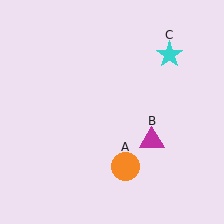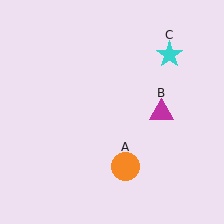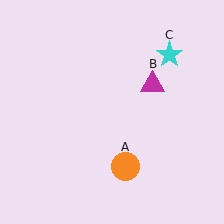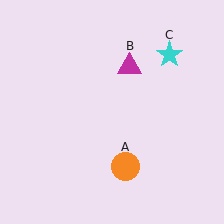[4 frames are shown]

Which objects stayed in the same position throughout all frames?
Orange circle (object A) and cyan star (object C) remained stationary.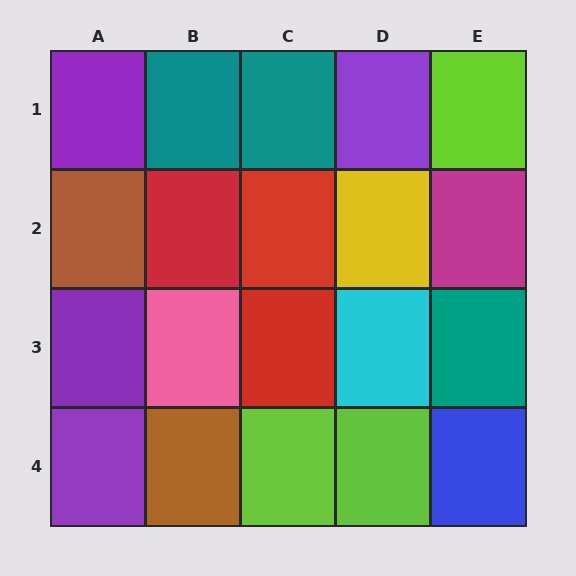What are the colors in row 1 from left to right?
Purple, teal, teal, purple, lime.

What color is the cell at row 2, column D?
Yellow.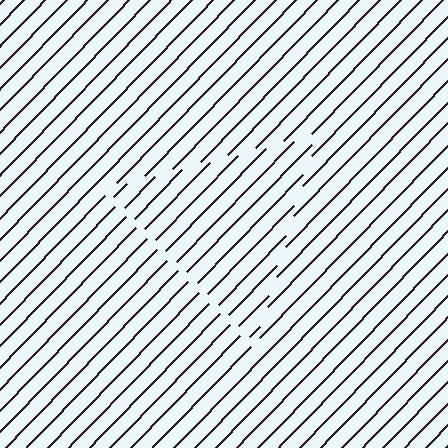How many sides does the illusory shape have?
3 sides — the line-ends trace a triangle.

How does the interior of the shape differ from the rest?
The interior of the shape contains the same grating, shifted by half a period — the contour is defined by the phase discontinuity where line-ends from the inner and outer gratings abut.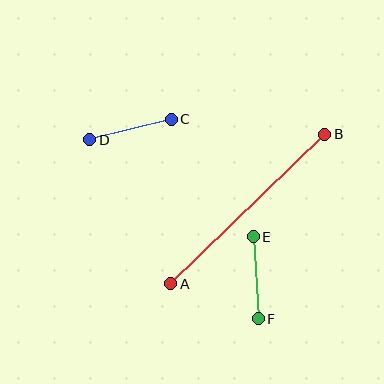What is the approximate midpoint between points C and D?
The midpoint is at approximately (131, 129) pixels.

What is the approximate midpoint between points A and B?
The midpoint is at approximately (248, 209) pixels.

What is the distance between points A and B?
The distance is approximately 215 pixels.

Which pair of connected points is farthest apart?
Points A and B are farthest apart.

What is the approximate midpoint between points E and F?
The midpoint is at approximately (256, 278) pixels.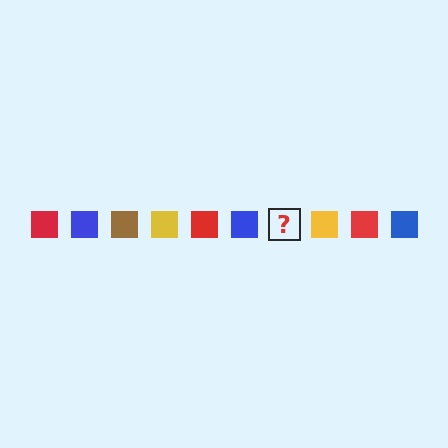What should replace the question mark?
The question mark should be replaced with a brown square.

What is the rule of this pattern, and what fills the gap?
The rule is that the pattern cycles through red, blue, brown, yellow squares. The gap should be filled with a brown square.